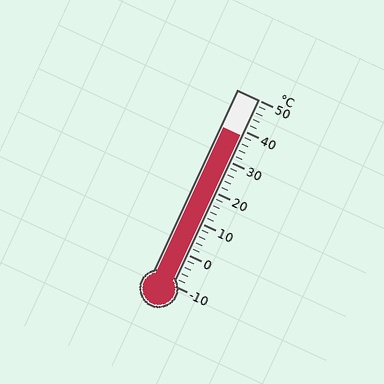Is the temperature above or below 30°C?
The temperature is above 30°C.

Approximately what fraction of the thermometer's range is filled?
The thermometer is filled to approximately 80% of its range.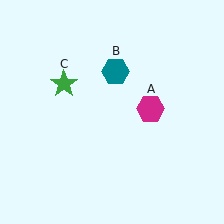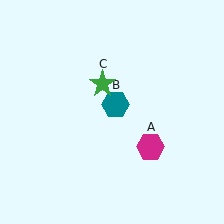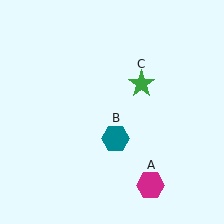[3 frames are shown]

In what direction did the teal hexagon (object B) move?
The teal hexagon (object B) moved down.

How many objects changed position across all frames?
3 objects changed position: magenta hexagon (object A), teal hexagon (object B), green star (object C).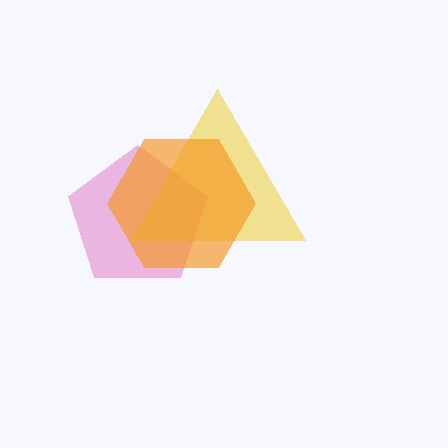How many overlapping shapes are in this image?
There are 3 overlapping shapes in the image.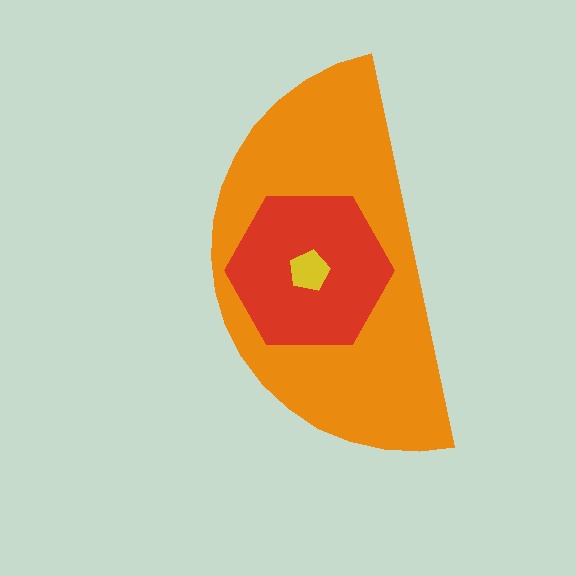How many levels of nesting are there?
3.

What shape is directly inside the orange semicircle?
The red hexagon.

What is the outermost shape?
The orange semicircle.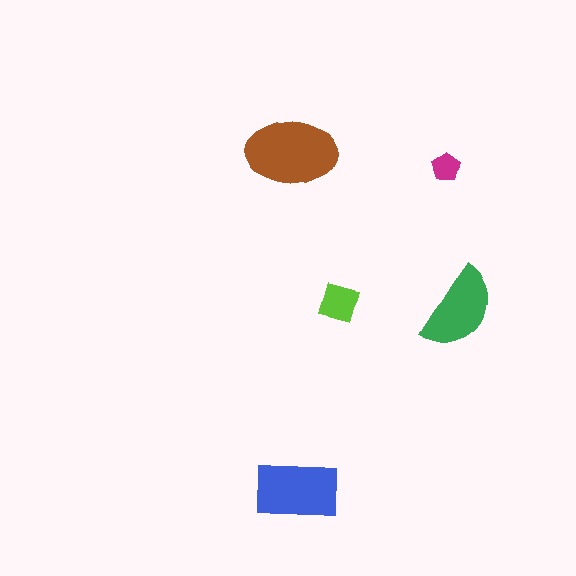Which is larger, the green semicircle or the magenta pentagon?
The green semicircle.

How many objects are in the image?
There are 5 objects in the image.